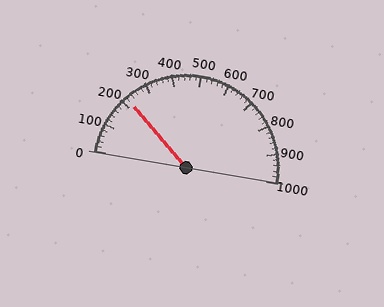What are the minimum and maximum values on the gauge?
The gauge ranges from 0 to 1000.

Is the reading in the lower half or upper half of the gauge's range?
The reading is in the lower half of the range (0 to 1000).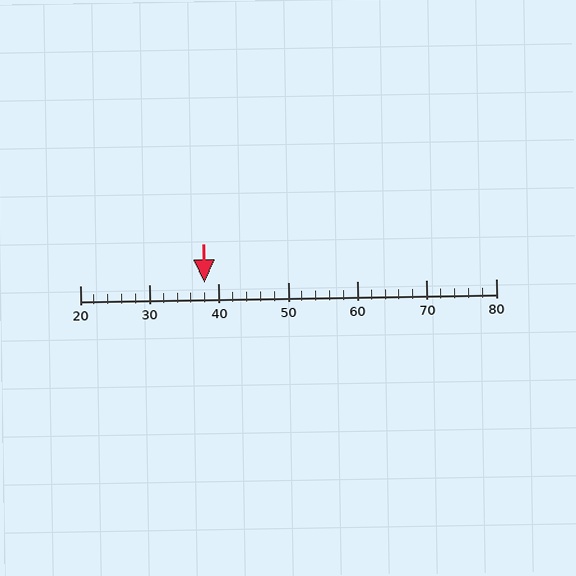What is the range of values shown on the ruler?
The ruler shows values from 20 to 80.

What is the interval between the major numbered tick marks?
The major tick marks are spaced 10 units apart.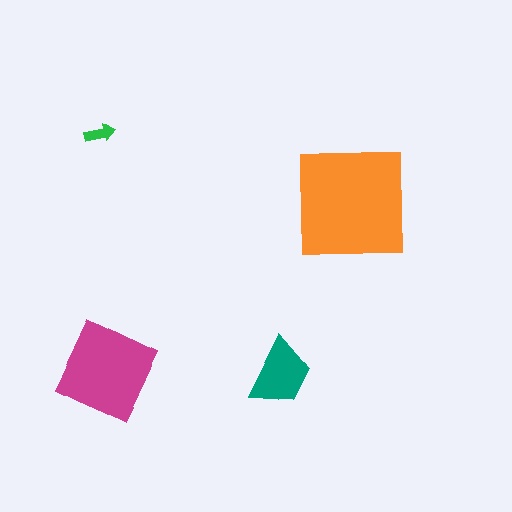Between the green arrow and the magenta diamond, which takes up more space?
The magenta diamond.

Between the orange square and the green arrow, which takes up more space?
The orange square.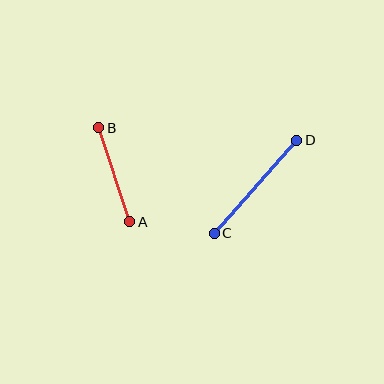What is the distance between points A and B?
The distance is approximately 99 pixels.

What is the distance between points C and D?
The distance is approximately 125 pixels.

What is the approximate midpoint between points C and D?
The midpoint is at approximately (256, 187) pixels.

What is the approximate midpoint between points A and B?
The midpoint is at approximately (114, 175) pixels.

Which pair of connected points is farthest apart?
Points C and D are farthest apart.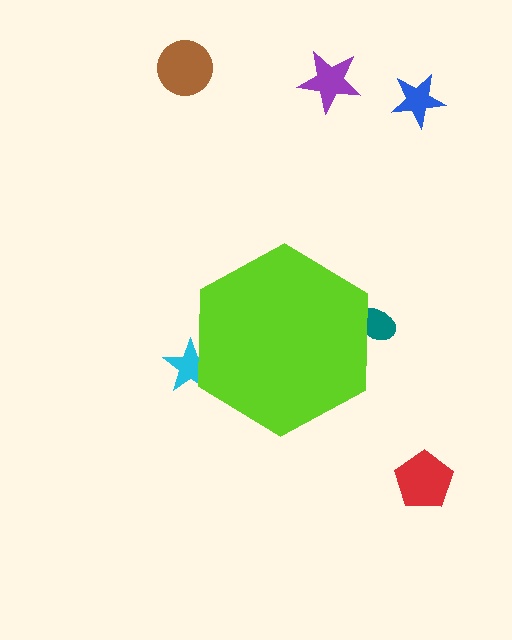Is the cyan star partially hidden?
Yes, the cyan star is partially hidden behind the lime hexagon.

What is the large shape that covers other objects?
A lime hexagon.